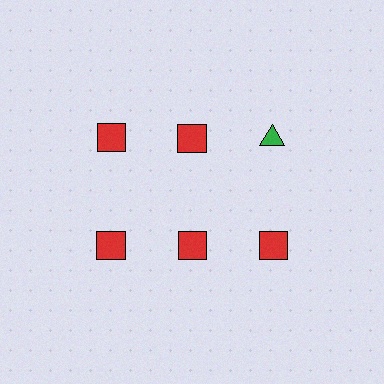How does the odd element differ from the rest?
It differs in both color (green instead of red) and shape (triangle instead of square).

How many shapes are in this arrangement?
There are 6 shapes arranged in a grid pattern.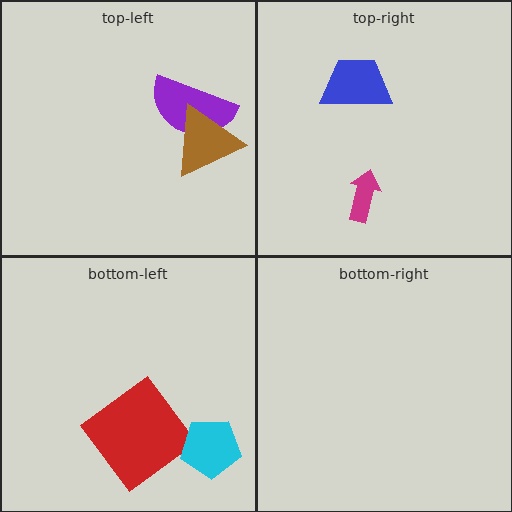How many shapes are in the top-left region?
2.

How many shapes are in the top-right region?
2.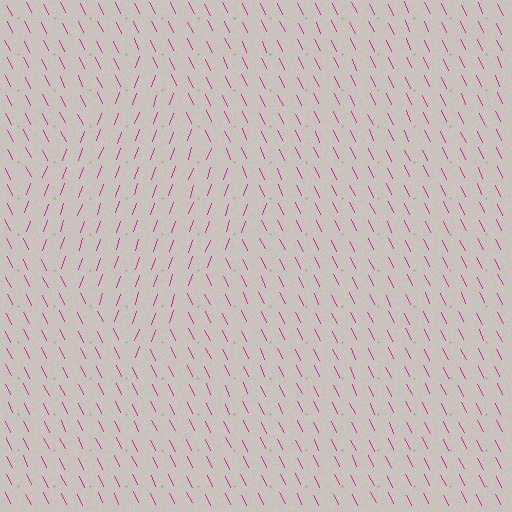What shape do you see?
I see a diamond.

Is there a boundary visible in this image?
Yes, there is a texture boundary formed by a change in line orientation.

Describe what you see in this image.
The image is filled with small magenta line segments. A diamond region in the image has lines oriented differently from the surrounding lines, creating a visible texture boundary.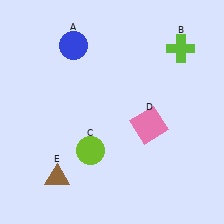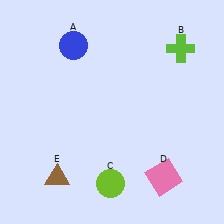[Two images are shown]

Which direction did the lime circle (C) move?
The lime circle (C) moved down.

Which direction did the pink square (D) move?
The pink square (D) moved down.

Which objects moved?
The objects that moved are: the lime circle (C), the pink square (D).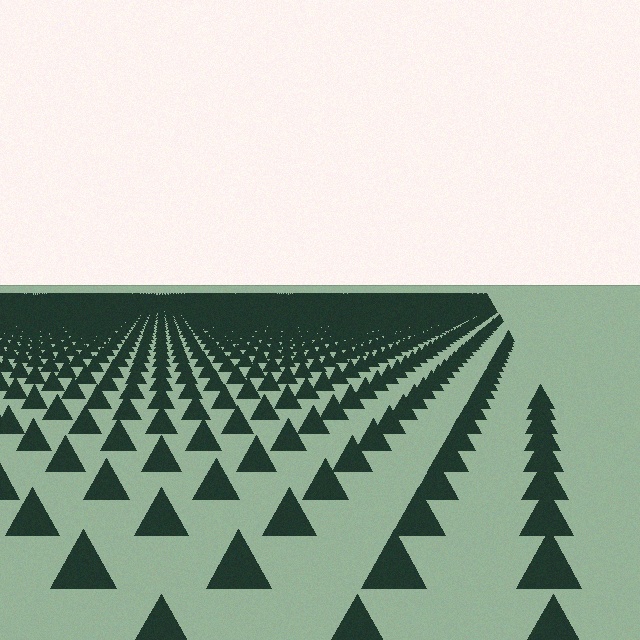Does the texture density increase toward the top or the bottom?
Density increases toward the top.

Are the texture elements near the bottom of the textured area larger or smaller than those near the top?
Larger. Near the bottom, elements are closer to the viewer and appear at a bigger on-screen size.